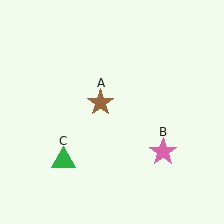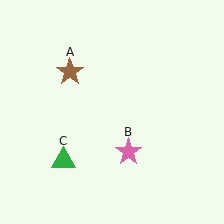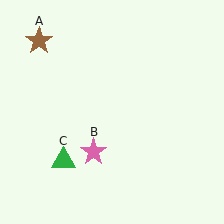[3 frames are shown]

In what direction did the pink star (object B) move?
The pink star (object B) moved left.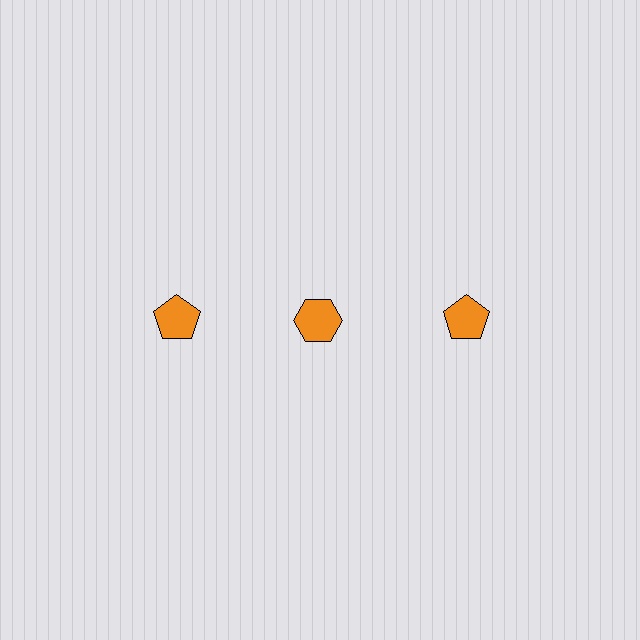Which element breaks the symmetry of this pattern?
The orange hexagon in the top row, second from left column breaks the symmetry. All other shapes are orange pentagons.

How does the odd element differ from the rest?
It has a different shape: hexagon instead of pentagon.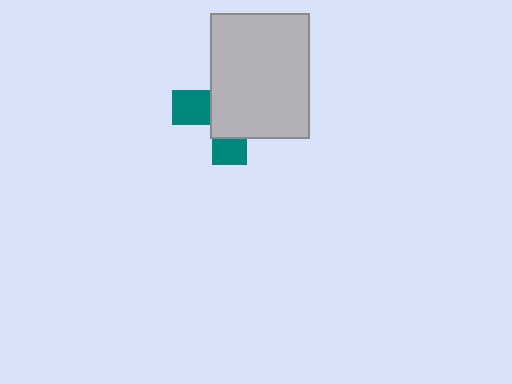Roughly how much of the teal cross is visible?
A small part of it is visible (roughly 33%).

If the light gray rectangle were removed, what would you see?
You would see the complete teal cross.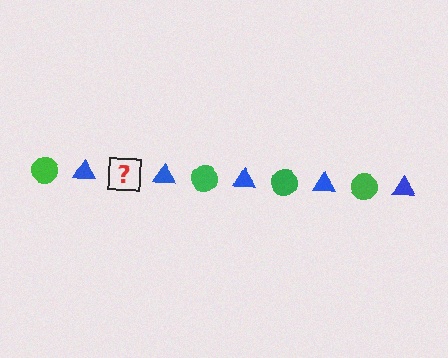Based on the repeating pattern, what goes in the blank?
The blank should be a green circle.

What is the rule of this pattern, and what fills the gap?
The rule is that the pattern alternates between green circle and blue triangle. The gap should be filled with a green circle.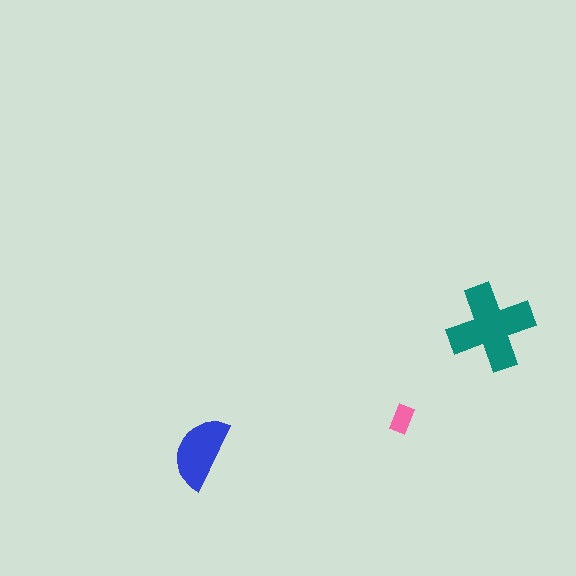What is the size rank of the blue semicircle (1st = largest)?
2nd.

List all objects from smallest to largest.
The pink rectangle, the blue semicircle, the teal cross.